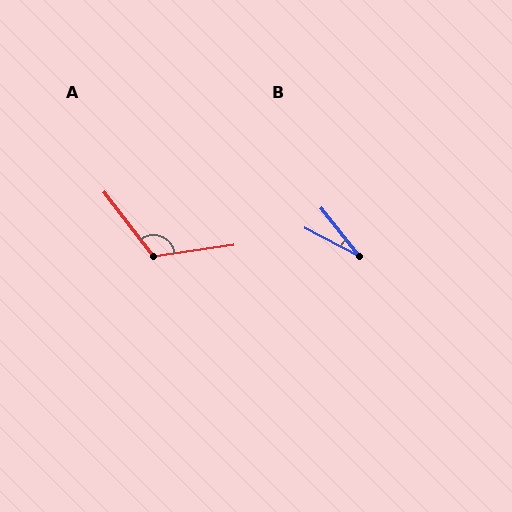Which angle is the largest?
A, at approximately 120 degrees.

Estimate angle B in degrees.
Approximately 24 degrees.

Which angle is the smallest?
B, at approximately 24 degrees.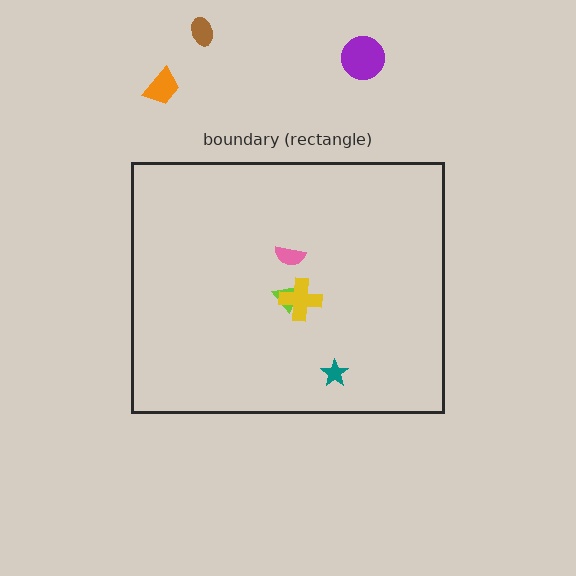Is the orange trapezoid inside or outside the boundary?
Outside.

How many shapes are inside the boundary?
4 inside, 3 outside.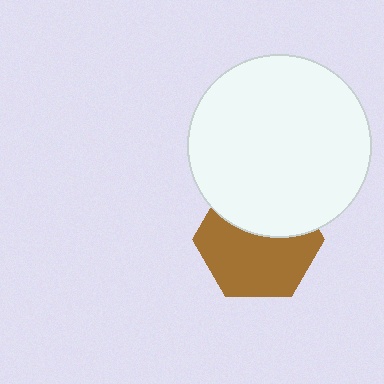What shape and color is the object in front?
The object in front is a white circle.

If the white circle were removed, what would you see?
You would see the complete brown hexagon.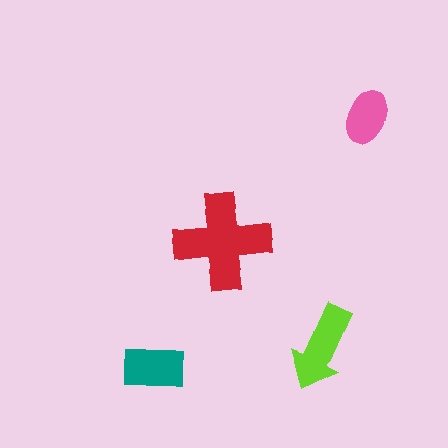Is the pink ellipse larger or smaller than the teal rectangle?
Smaller.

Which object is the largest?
The red cross.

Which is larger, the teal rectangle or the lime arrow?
The lime arrow.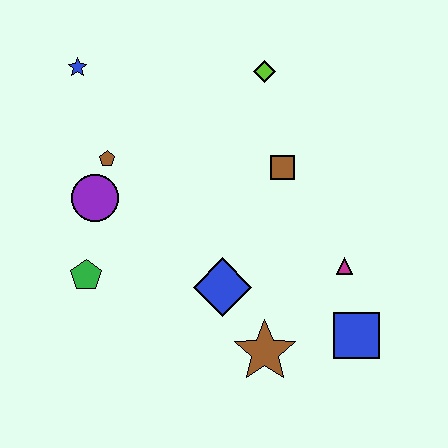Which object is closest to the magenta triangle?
The blue square is closest to the magenta triangle.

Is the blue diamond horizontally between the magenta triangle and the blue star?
Yes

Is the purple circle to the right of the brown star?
No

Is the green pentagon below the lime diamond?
Yes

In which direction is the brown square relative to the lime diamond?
The brown square is below the lime diamond.